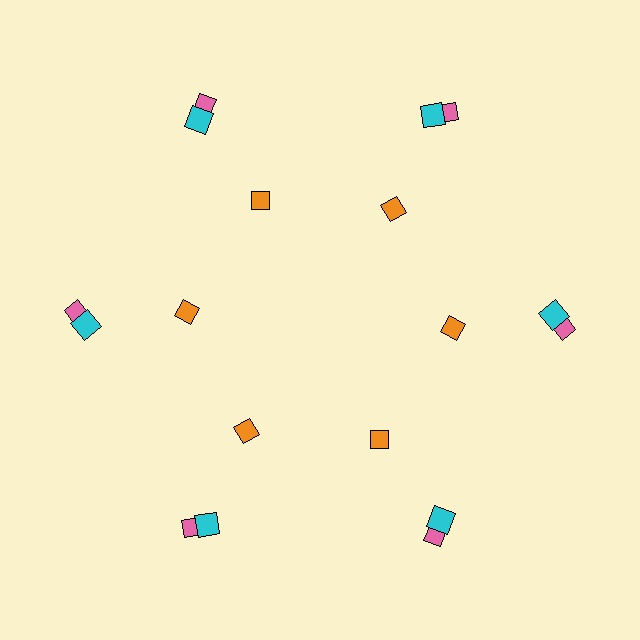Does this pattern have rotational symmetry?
Yes, this pattern has 6-fold rotational symmetry. It looks the same after rotating 60 degrees around the center.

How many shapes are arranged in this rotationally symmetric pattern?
There are 18 shapes, arranged in 6 groups of 3.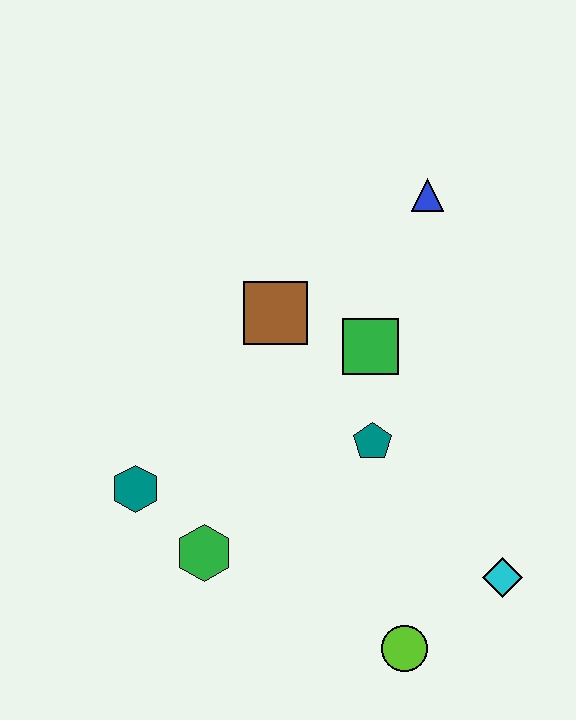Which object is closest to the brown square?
The green square is closest to the brown square.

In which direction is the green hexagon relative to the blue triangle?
The green hexagon is below the blue triangle.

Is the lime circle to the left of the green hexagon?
No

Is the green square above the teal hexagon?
Yes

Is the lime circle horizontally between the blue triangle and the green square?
Yes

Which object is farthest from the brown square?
The lime circle is farthest from the brown square.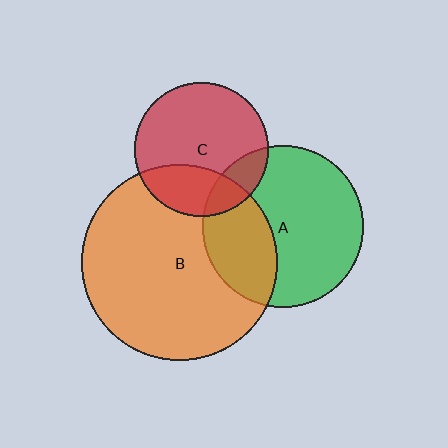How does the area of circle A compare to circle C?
Approximately 1.5 times.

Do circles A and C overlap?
Yes.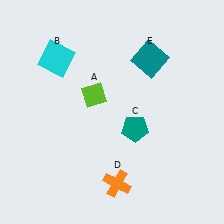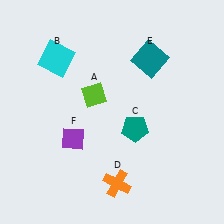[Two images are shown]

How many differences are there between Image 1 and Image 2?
There is 1 difference between the two images.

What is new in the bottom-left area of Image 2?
A purple diamond (F) was added in the bottom-left area of Image 2.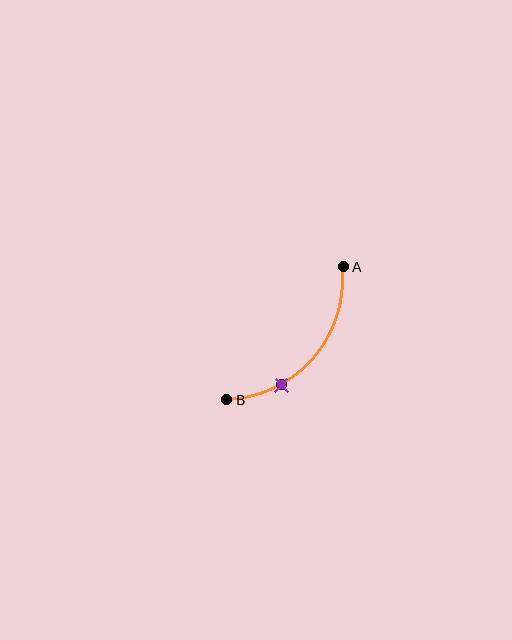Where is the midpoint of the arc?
The arc midpoint is the point on the curve farthest from the straight line joining A and B. It sits below and to the right of that line.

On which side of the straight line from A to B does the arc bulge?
The arc bulges below and to the right of the straight line connecting A and B.